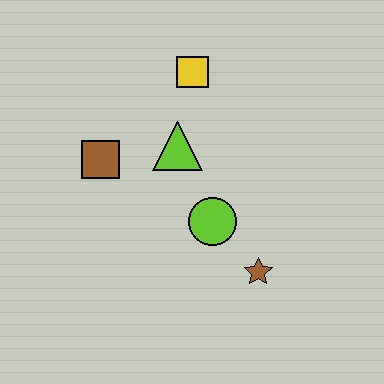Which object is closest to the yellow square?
The lime triangle is closest to the yellow square.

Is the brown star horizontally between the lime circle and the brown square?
No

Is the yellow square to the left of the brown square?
No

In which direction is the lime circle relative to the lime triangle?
The lime circle is below the lime triangle.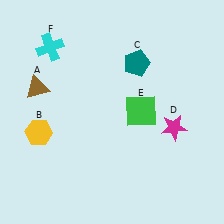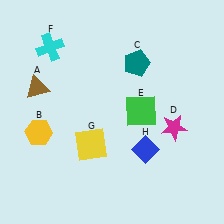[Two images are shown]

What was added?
A yellow square (G), a blue diamond (H) were added in Image 2.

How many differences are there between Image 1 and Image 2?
There are 2 differences between the two images.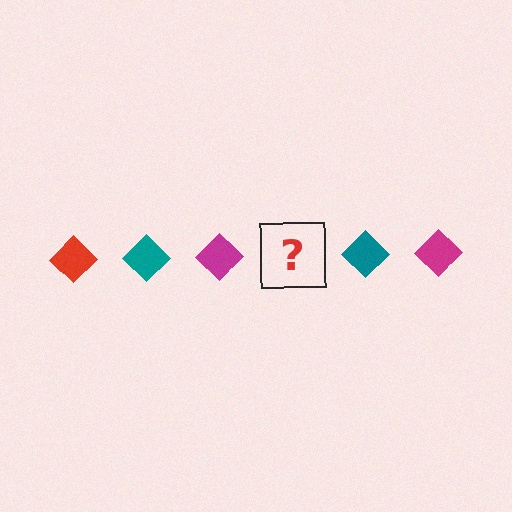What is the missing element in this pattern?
The missing element is a red diamond.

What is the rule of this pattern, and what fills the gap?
The rule is that the pattern cycles through red, teal, magenta diamonds. The gap should be filled with a red diamond.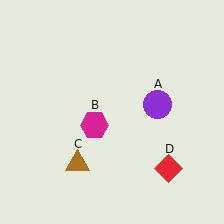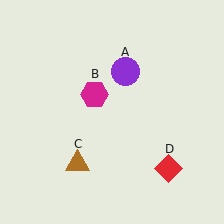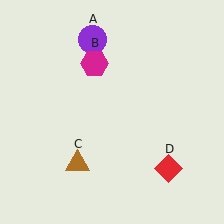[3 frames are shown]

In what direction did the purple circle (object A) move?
The purple circle (object A) moved up and to the left.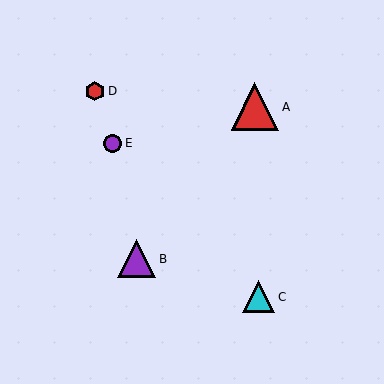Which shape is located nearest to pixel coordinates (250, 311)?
The cyan triangle (labeled C) at (259, 297) is nearest to that location.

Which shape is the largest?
The red triangle (labeled A) is the largest.